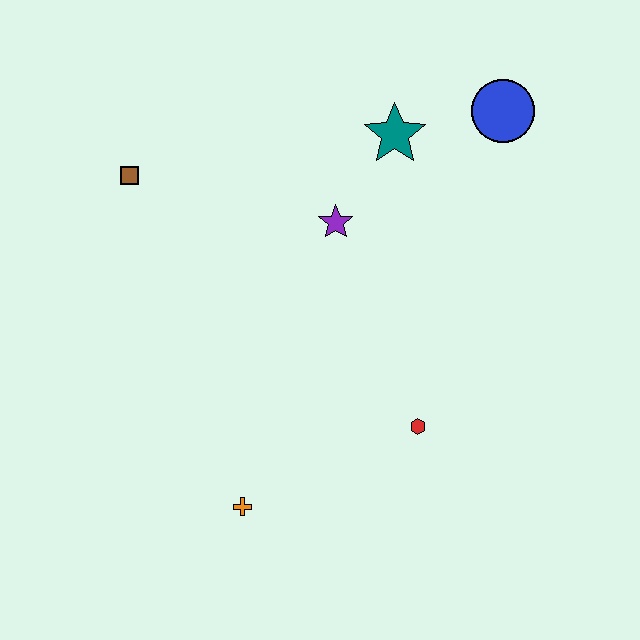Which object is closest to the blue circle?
The teal star is closest to the blue circle.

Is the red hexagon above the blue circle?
No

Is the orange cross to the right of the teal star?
No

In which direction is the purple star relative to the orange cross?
The purple star is above the orange cross.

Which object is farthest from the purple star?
The orange cross is farthest from the purple star.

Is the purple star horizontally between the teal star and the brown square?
Yes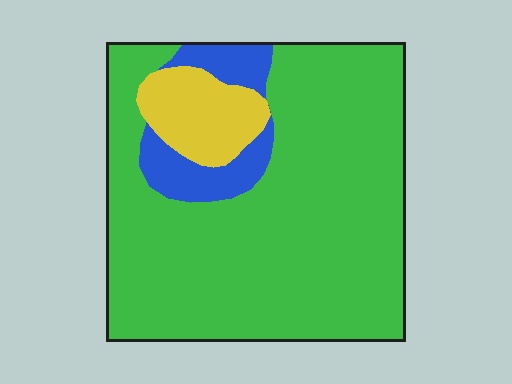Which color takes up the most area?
Green, at roughly 80%.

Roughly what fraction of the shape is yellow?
Yellow takes up about one tenth (1/10) of the shape.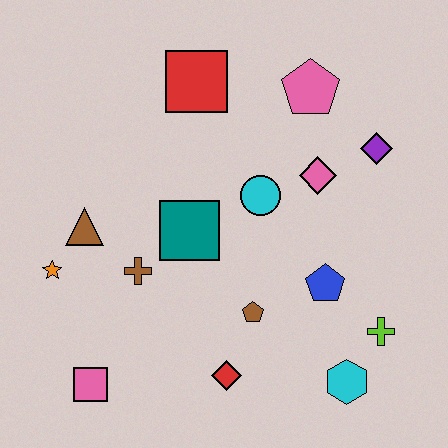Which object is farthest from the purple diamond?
The pink square is farthest from the purple diamond.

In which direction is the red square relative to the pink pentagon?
The red square is to the left of the pink pentagon.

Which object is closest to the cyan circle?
The pink diamond is closest to the cyan circle.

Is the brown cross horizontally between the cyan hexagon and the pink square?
Yes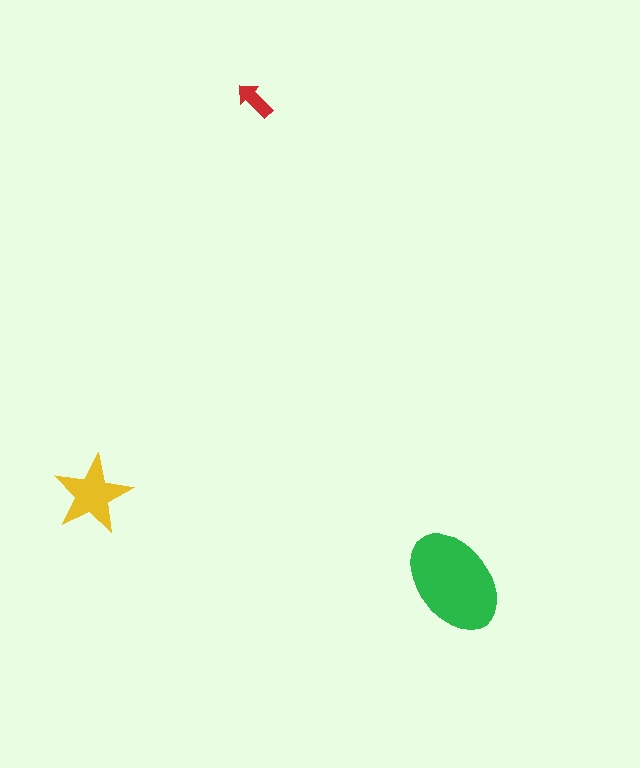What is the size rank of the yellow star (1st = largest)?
2nd.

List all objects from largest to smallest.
The green ellipse, the yellow star, the red arrow.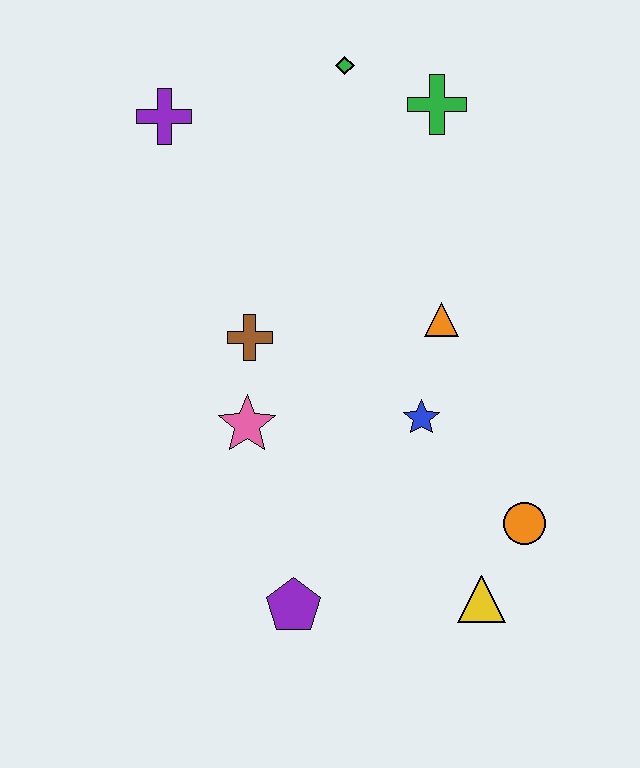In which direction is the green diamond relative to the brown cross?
The green diamond is above the brown cross.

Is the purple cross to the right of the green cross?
No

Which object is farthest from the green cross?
The purple pentagon is farthest from the green cross.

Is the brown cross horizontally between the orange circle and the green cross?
No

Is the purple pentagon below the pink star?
Yes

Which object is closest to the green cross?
The green diamond is closest to the green cross.